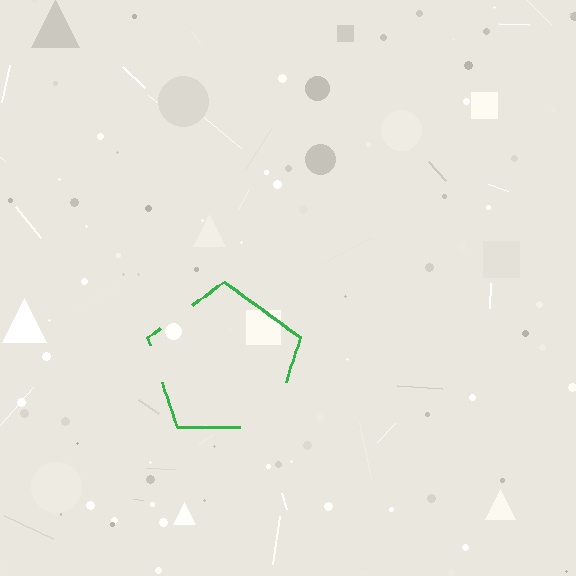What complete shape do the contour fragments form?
The contour fragments form a pentagon.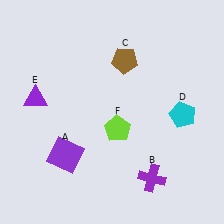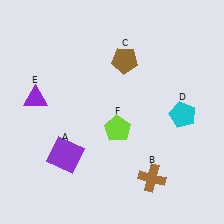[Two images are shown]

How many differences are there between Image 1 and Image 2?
There is 1 difference between the two images.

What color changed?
The cross (B) changed from purple in Image 1 to brown in Image 2.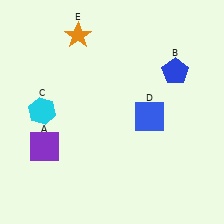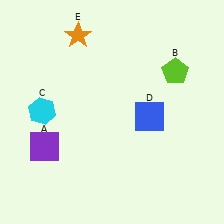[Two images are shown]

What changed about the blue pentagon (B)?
In Image 1, B is blue. In Image 2, it changed to lime.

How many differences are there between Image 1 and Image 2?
There is 1 difference between the two images.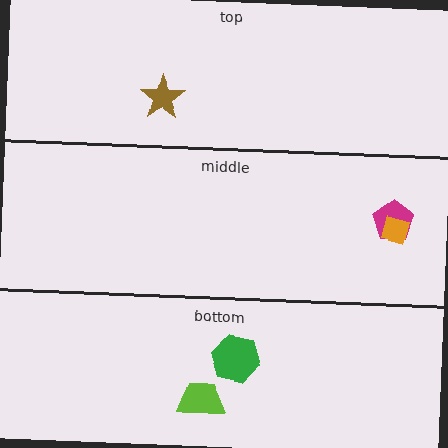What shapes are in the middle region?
The magenta pentagon, the orange square.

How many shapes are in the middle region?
2.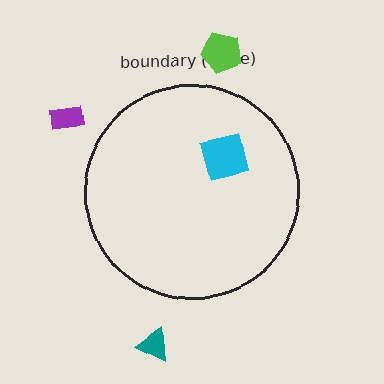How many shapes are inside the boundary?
1 inside, 3 outside.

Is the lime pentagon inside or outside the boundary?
Outside.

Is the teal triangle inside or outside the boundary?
Outside.